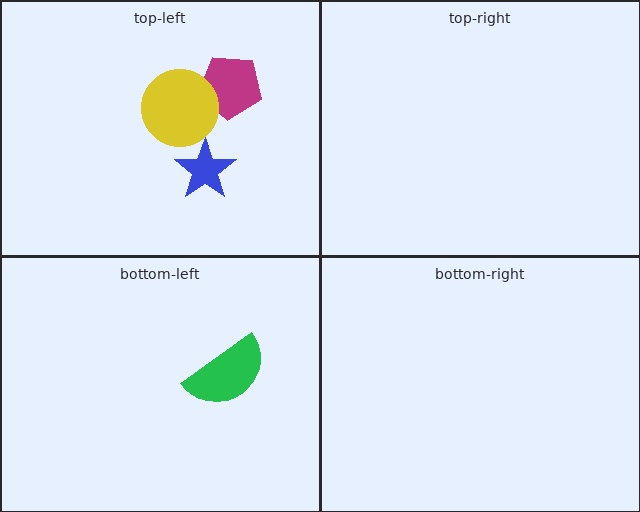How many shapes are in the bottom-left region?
1.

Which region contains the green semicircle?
The bottom-left region.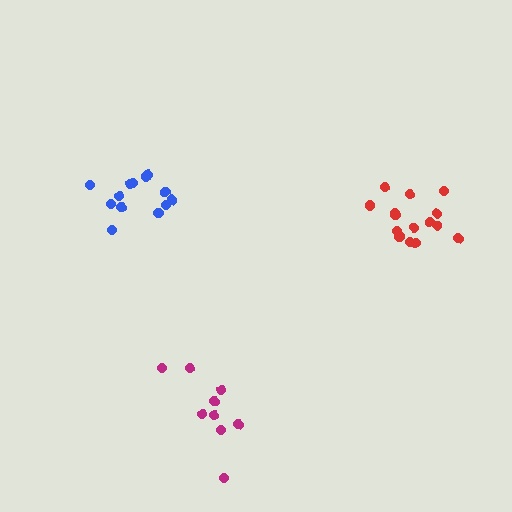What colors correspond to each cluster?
The clusters are colored: blue, red, magenta.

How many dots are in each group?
Group 1: 13 dots, Group 2: 15 dots, Group 3: 9 dots (37 total).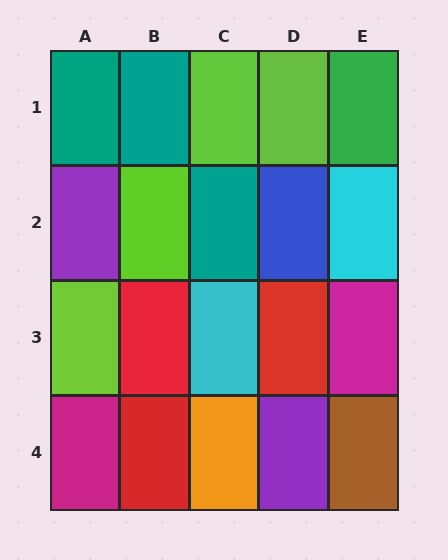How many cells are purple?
2 cells are purple.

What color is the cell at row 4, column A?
Magenta.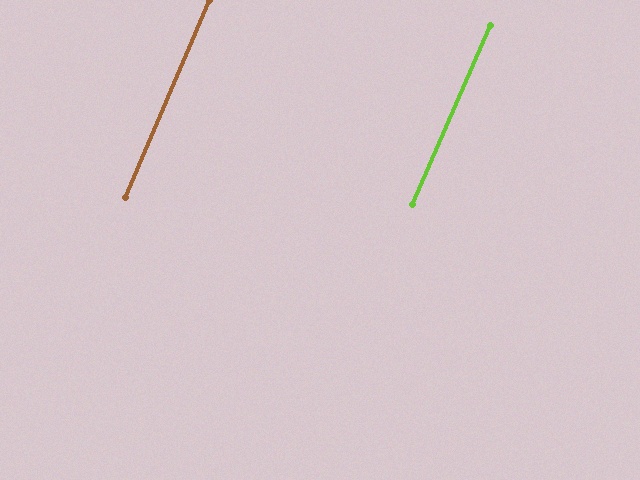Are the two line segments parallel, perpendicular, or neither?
Parallel — their directions differ by only 0.2°.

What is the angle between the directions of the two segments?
Approximately 0 degrees.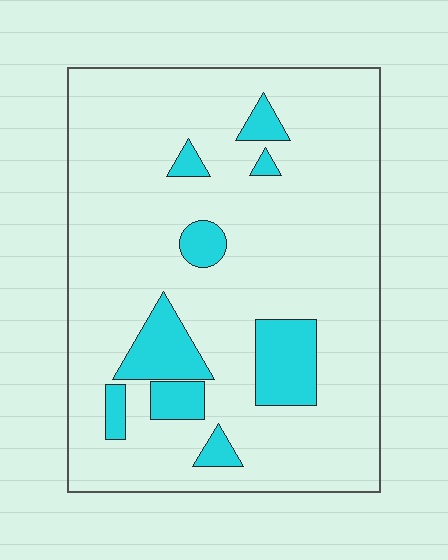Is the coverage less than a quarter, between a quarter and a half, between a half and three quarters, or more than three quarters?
Less than a quarter.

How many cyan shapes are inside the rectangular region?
9.